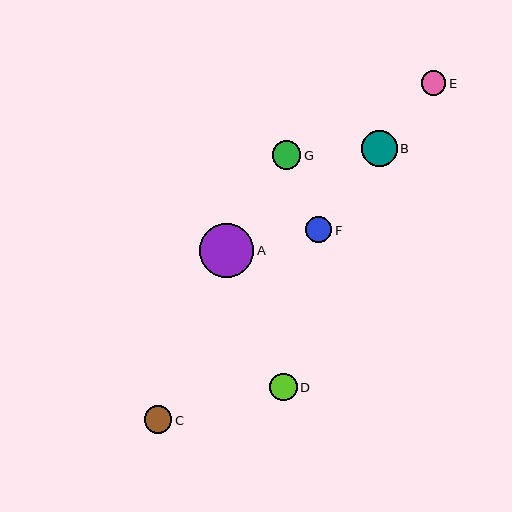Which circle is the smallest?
Circle E is the smallest with a size of approximately 25 pixels.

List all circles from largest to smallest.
From largest to smallest: A, B, G, C, D, F, E.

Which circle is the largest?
Circle A is the largest with a size of approximately 54 pixels.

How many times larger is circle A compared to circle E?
Circle A is approximately 2.2 times the size of circle E.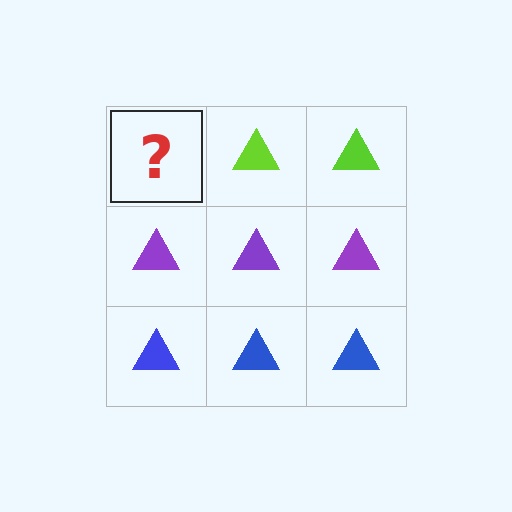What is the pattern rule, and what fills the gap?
The rule is that each row has a consistent color. The gap should be filled with a lime triangle.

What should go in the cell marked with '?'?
The missing cell should contain a lime triangle.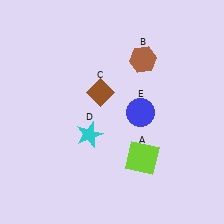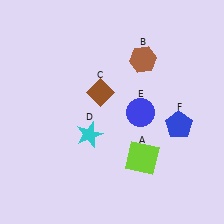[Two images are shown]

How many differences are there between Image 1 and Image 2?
There is 1 difference between the two images.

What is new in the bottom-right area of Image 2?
A blue pentagon (F) was added in the bottom-right area of Image 2.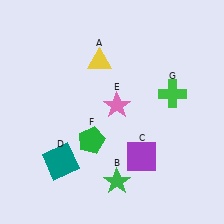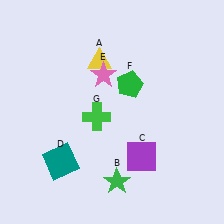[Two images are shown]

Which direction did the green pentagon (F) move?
The green pentagon (F) moved up.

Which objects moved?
The objects that moved are: the pink star (E), the green pentagon (F), the green cross (G).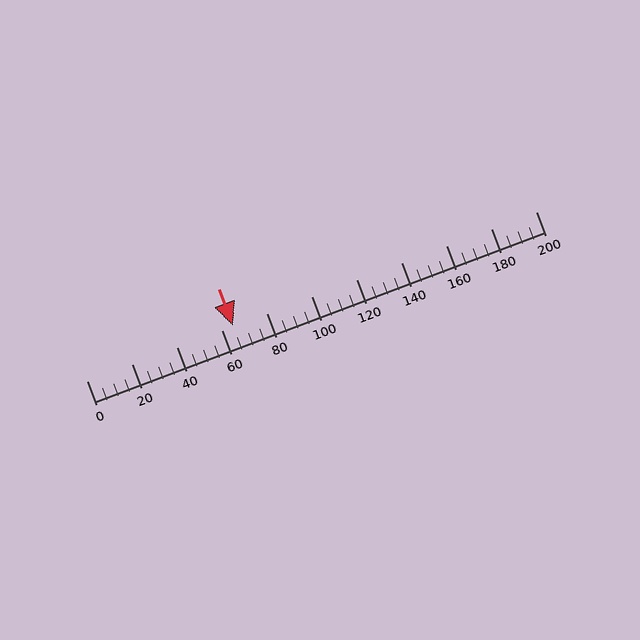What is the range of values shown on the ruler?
The ruler shows values from 0 to 200.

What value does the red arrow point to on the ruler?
The red arrow points to approximately 65.